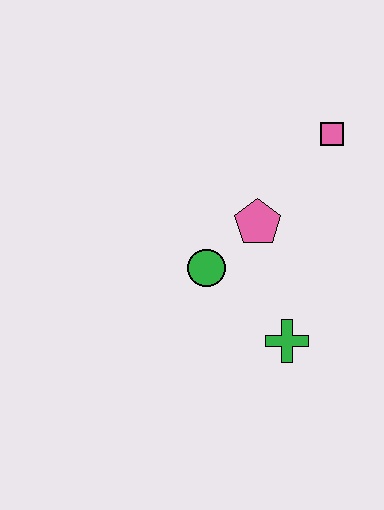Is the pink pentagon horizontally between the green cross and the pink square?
No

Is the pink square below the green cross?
No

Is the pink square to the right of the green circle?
Yes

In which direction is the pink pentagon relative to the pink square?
The pink pentagon is below the pink square.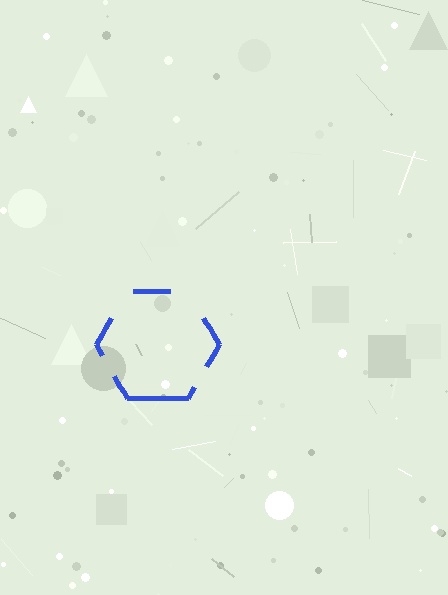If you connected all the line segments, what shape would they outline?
They would outline a hexagon.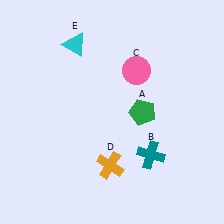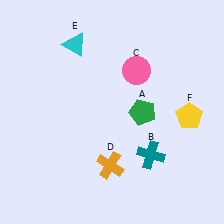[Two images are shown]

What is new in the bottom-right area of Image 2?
A yellow pentagon (F) was added in the bottom-right area of Image 2.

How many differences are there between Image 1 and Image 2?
There is 1 difference between the two images.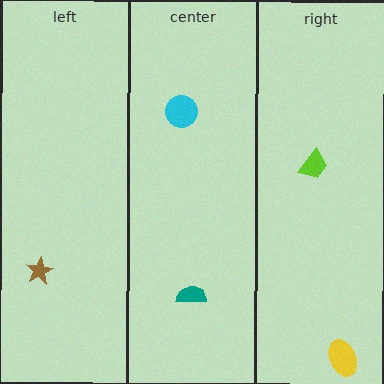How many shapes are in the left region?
1.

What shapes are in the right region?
The lime trapezoid, the yellow ellipse.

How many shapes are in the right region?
2.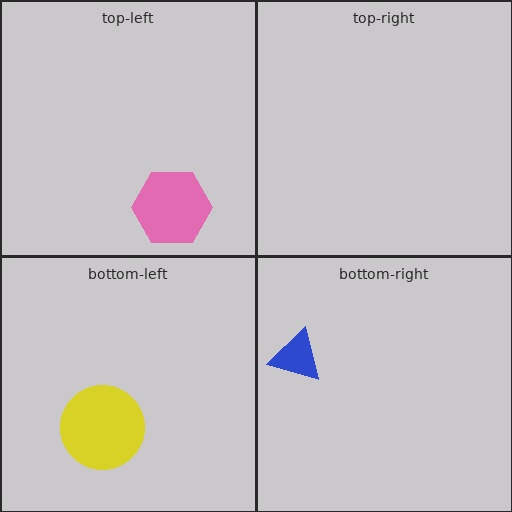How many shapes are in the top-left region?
1.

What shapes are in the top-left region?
The pink hexagon.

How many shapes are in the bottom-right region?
1.